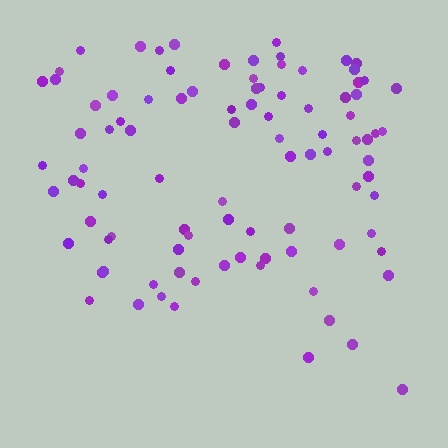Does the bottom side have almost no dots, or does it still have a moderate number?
Still a moderate number, just noticeably fewer than the top.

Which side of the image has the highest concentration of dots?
The top.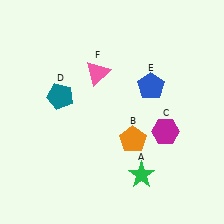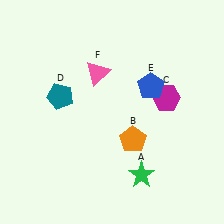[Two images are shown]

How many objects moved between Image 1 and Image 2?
1 object moved between the two images.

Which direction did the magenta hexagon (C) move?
The magenta hexagon (C) moved up.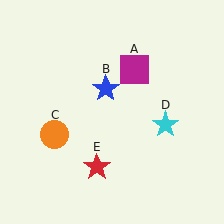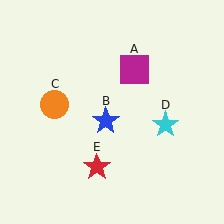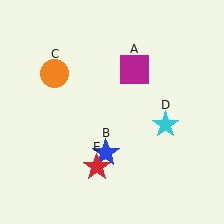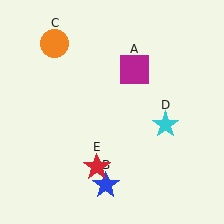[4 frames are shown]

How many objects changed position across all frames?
2 objects changed position: blue star (object B), orange circle (object C).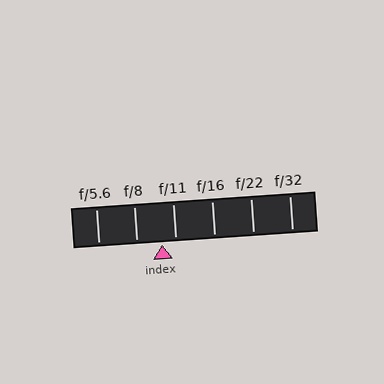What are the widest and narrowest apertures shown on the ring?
The widest aperture shown is f/5.6 and the narrowest is f/32.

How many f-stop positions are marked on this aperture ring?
There are 6 f-stop positions marked.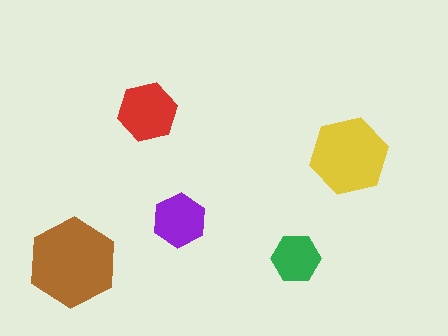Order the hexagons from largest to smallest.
the brown one, the yellow one, the red one, the purple one, the green one.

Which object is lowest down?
The brown hexagon is bottommost.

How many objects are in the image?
There are 5 objects in the image.